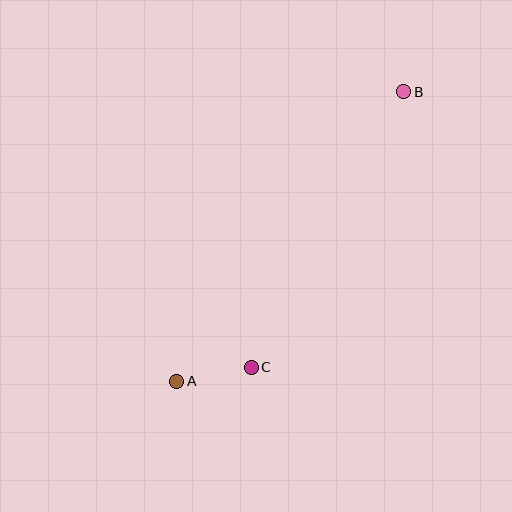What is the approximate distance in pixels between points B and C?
The distance between B and C is approximately 315 pixels.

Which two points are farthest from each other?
Points A and B are farthest from each other.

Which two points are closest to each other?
Points A and C are closest to each other.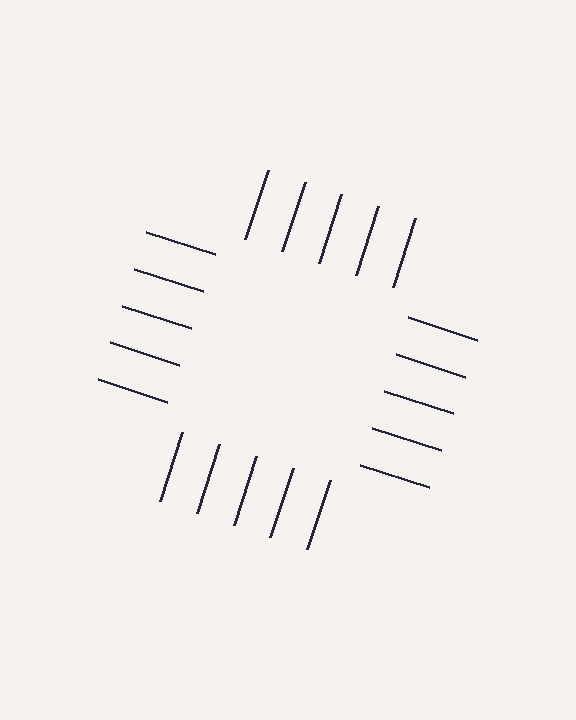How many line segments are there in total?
20 — 5 along each of the 4 edges.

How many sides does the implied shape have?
4 sides — the line-ends trace a square.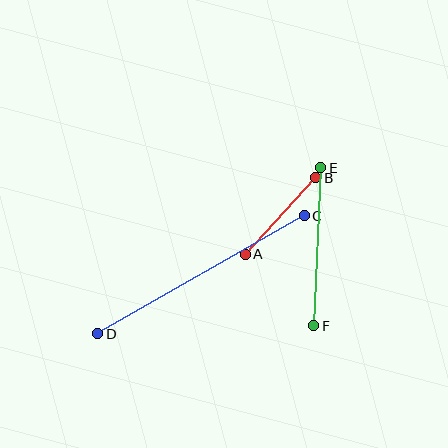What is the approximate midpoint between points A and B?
The midpoint is at approximately (281, 216) pixels.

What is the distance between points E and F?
The distance is approximately 158 pixels.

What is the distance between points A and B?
The distance is approximately 104 pixels.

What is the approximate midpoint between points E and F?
The midpoint is at approximately (317, 247) pixels.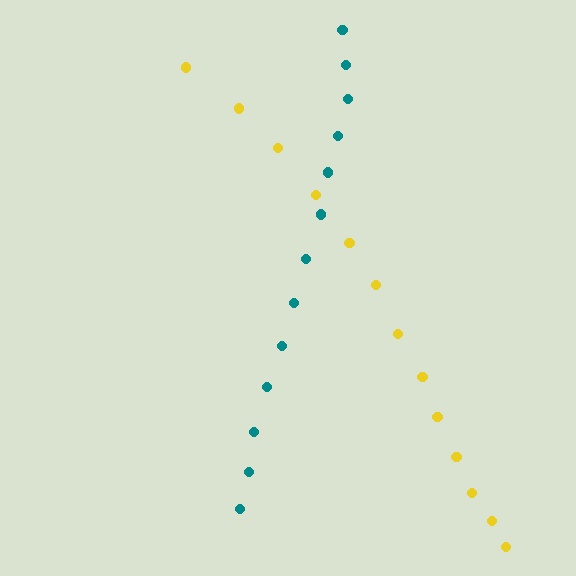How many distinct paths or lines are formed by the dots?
There are 2 distinct paths.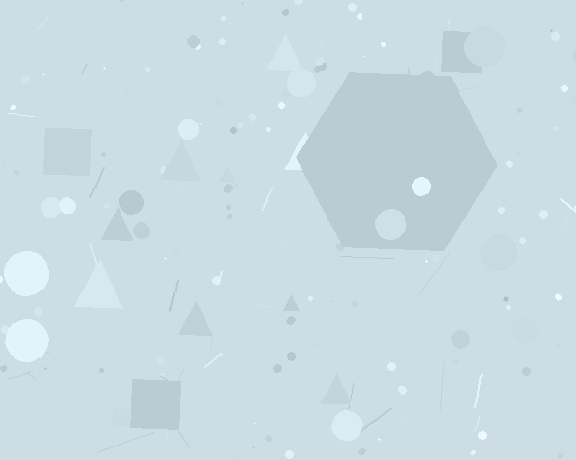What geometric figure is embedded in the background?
A hexagon is embedded in the background.